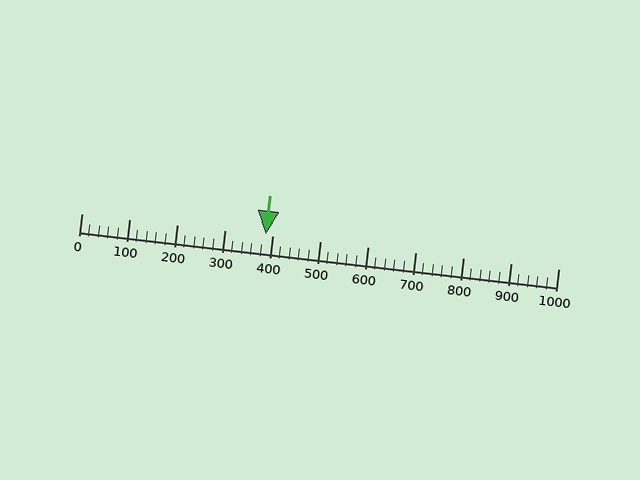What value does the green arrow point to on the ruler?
The green arrow points to approximately 387.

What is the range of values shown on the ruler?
The ruler shows values from 0 to 1000.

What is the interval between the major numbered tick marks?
The major tick marks are spaced 100 units apart.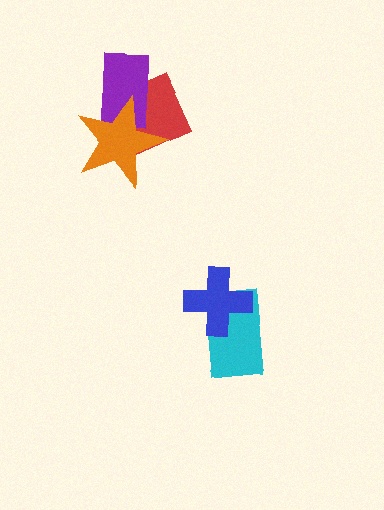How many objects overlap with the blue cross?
1 object overlaps with the blue cross.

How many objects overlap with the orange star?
2 objects overlap with the orange star.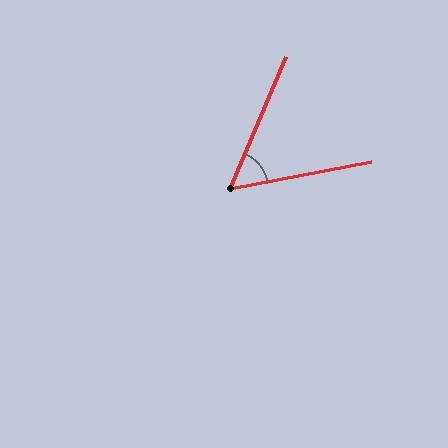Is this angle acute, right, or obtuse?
It is acute.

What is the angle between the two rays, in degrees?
Approximately 56 degrees.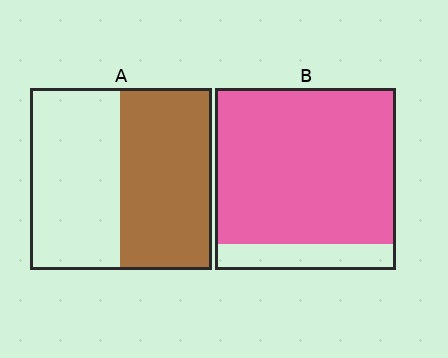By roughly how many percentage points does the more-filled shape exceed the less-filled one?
By roughly 35 percentage points (B over A).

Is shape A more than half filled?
Roughly half.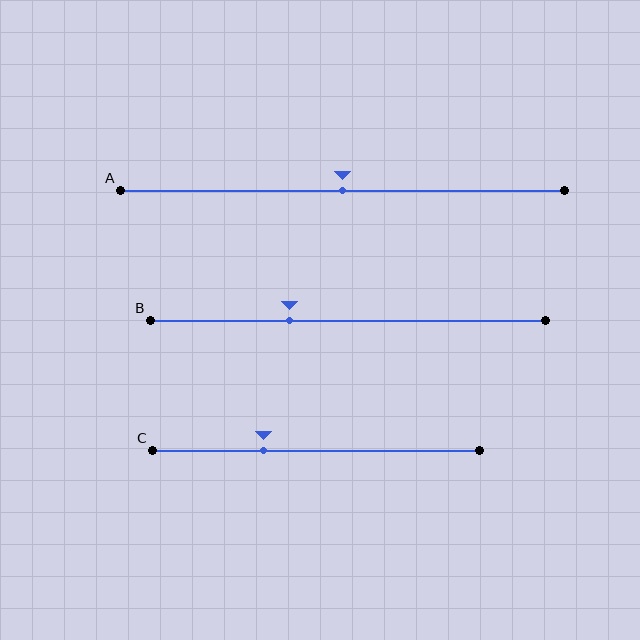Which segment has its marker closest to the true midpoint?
Segment A has its marker closest to the true midpoint.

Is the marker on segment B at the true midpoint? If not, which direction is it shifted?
No, the marker on segment B is shifted to the left by about 15% of the segment length.